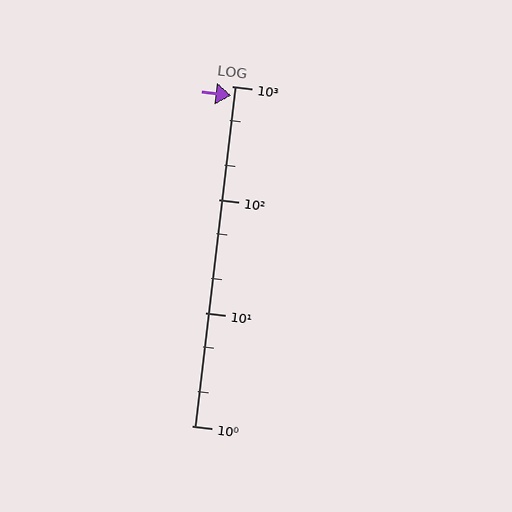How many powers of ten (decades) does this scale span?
The scale spans 3 decades, from 1 to 1000.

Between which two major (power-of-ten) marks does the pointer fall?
The pointer is between 100 and 1000.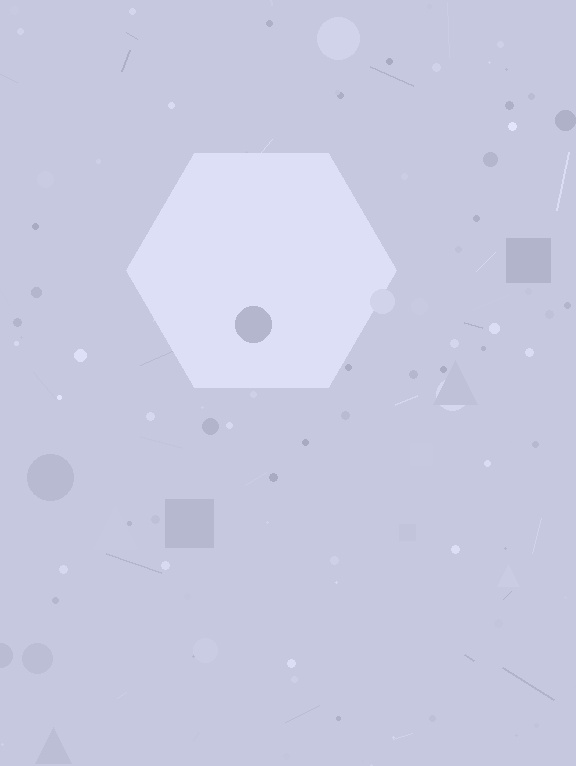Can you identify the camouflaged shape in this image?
The camouflaged shape is a hexagon.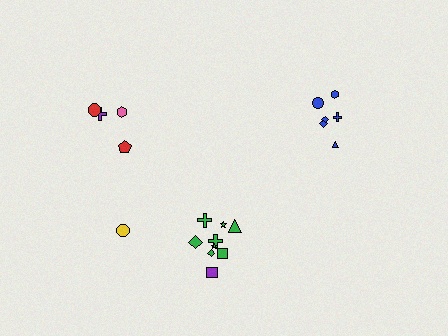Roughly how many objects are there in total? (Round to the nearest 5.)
Roughly 20 objects in total.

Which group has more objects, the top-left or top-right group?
The top-right group.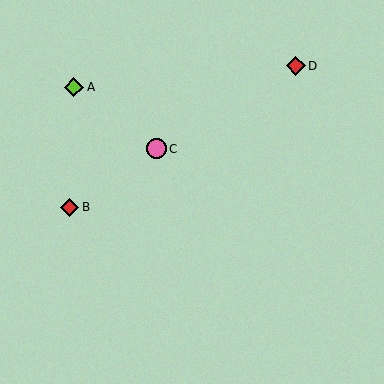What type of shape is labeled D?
Shape D is a red diamond.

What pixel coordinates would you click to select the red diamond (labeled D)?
Click at (296, 66) to select the red diamond D.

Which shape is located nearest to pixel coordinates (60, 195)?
The red diamond (labeled B) at (70, 207) is nearest to that location.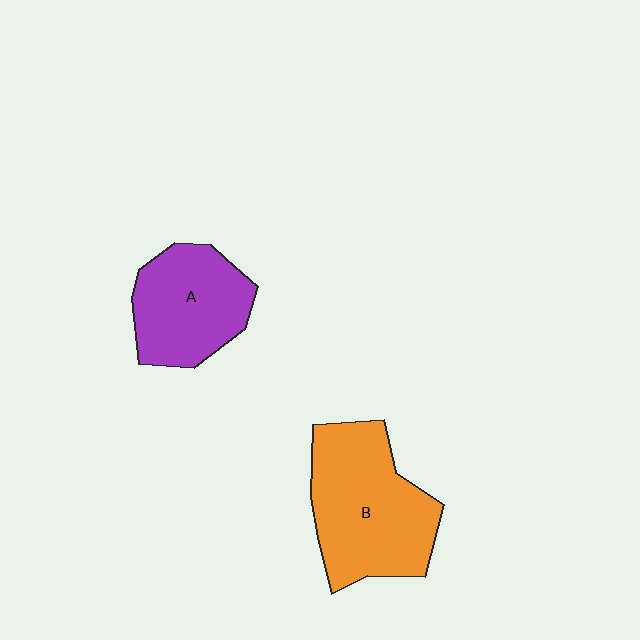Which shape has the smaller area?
Shape A (purple).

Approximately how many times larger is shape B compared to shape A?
Approximately 1.4 times.